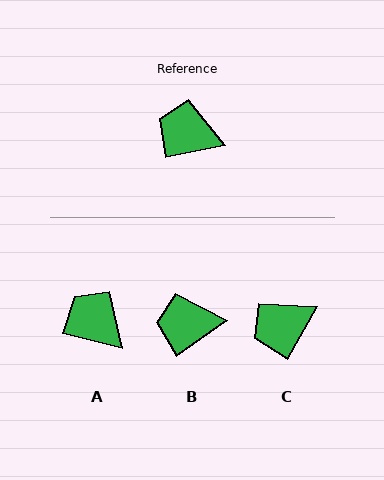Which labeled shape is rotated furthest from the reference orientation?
C, about 49 degrees away.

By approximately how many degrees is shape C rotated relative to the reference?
Approximately 49 degrees counter-clockwise.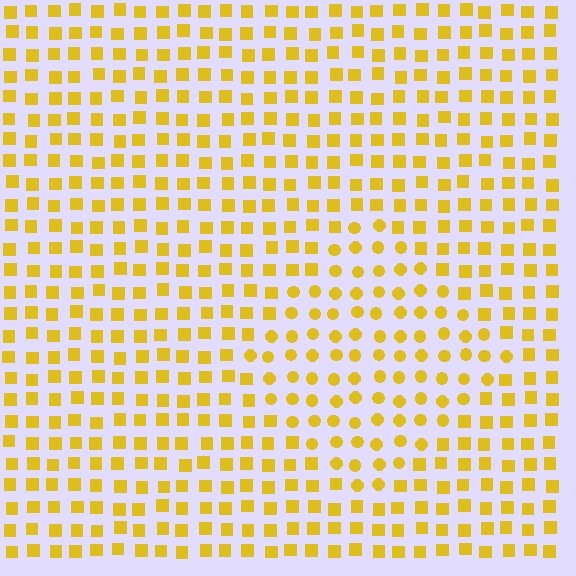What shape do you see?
I see a diamond.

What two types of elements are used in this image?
The image uses circles inside the diamond region and squares outside it.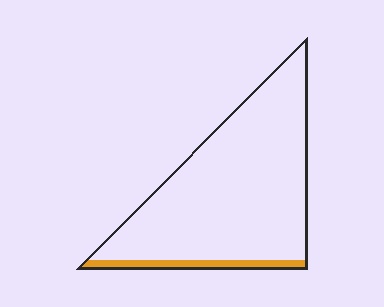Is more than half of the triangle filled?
No.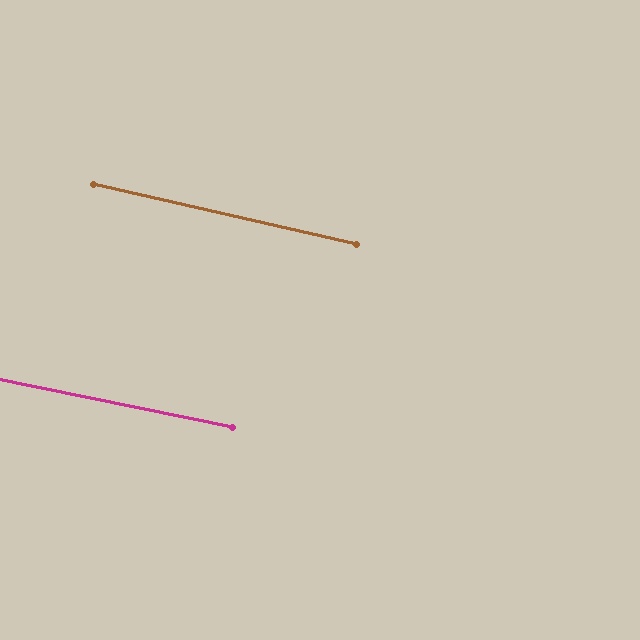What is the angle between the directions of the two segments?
Approximately 1 degree.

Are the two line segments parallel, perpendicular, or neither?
Parallel — their directions differ by only 1.2°.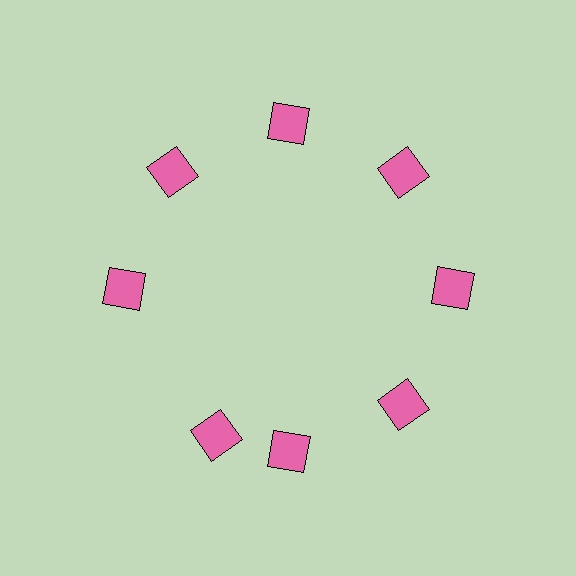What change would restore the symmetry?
The symmetry would be restored by rotating it back into even spacing with its neighbors so that all 8 squares sit at equal angles and equal distance from the center.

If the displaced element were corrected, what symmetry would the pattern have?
It would have 8-fold rotational symmetry — the pattern would map onto itself every 45 degrees.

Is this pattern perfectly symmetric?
No. The 8 pink squares are arranged in a ring, but one element near the 8 o'clock position is rotated out of alignment along the ring, breaking the 8-fold rotational symmetry.